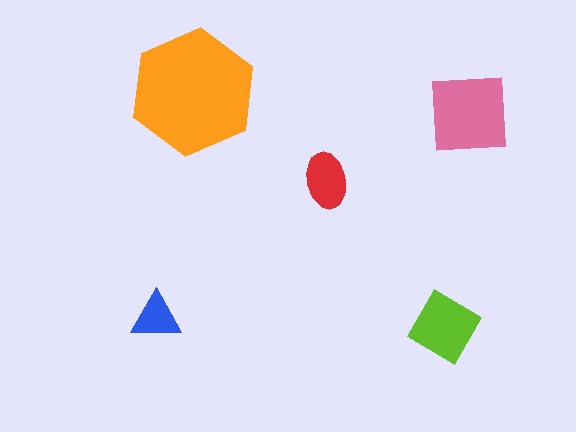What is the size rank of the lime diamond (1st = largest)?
3rd.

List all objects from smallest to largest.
The blue triangle, the red ellipse, the lime diamond, the pink square, the orange hexagon.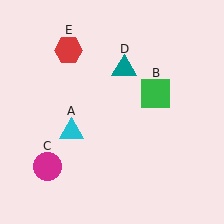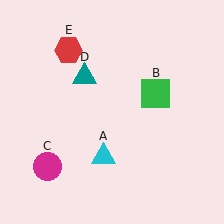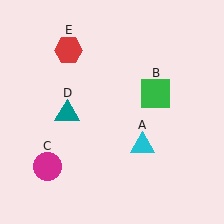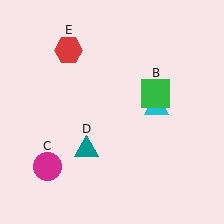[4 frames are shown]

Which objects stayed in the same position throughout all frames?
Green square (object B) and magenta circle (object C) and red hexagon (object E) remained stationary.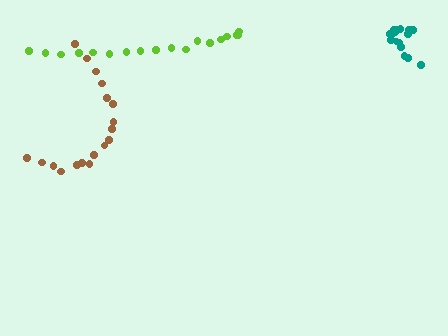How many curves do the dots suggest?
There are 3 distinct paths.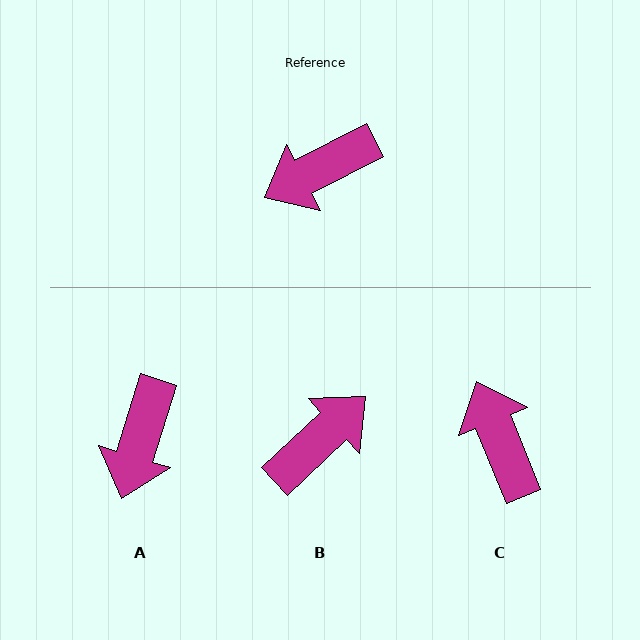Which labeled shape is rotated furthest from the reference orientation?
B, about 164 degrees away.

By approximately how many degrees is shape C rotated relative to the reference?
Approximately 95 degrees clockwise.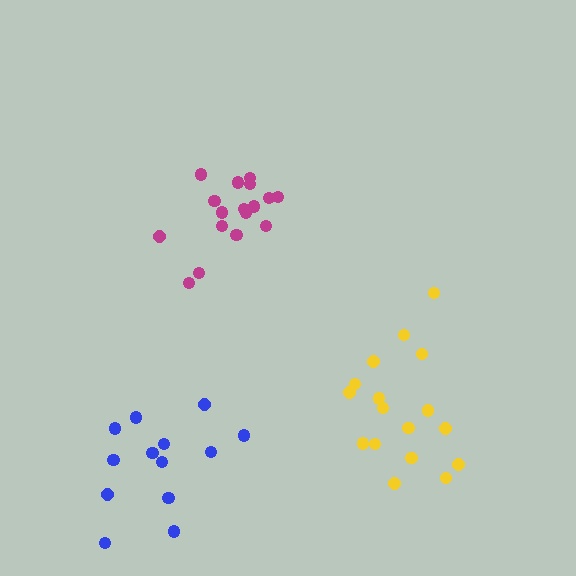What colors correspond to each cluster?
The clusters are colored: yellow, magenta, blue.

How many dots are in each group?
Group 1: 17 dots, Group 2: 17 dots, Group 3: 13 dots (47 total).